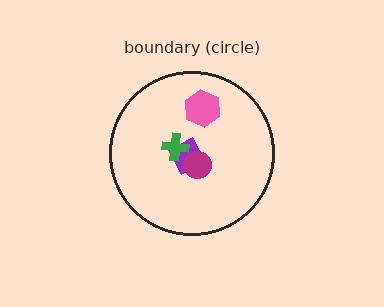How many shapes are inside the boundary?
4 inside, 0 outside.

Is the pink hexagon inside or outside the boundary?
Inside.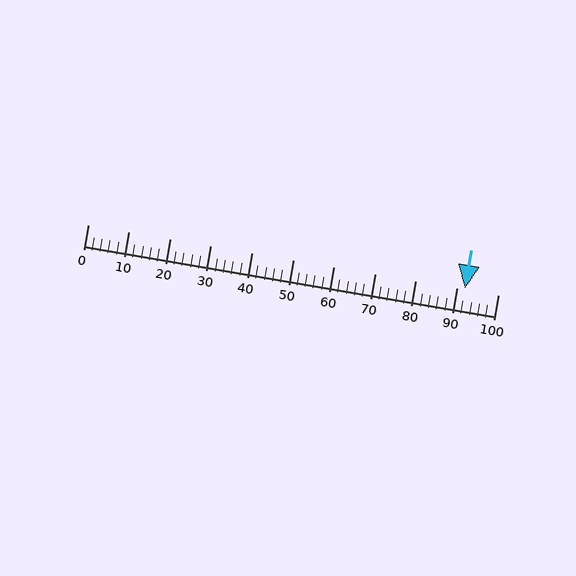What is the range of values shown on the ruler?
The ruler shows values from 0 to 100.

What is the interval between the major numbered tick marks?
The major tick marks are spaced 10 units apart.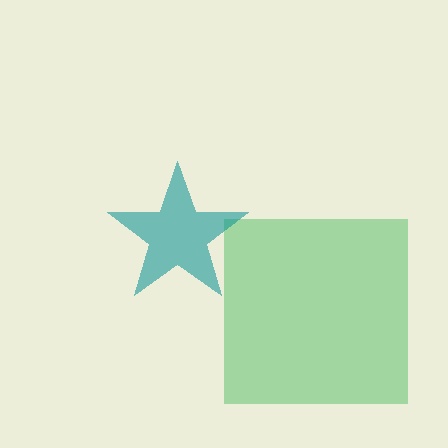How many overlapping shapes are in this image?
There are 2 overlapping shapes in the image.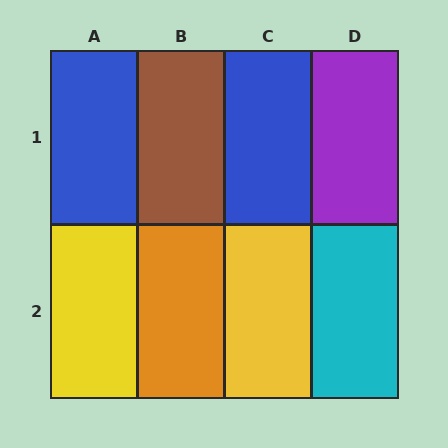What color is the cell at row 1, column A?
Blue.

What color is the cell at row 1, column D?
Purple.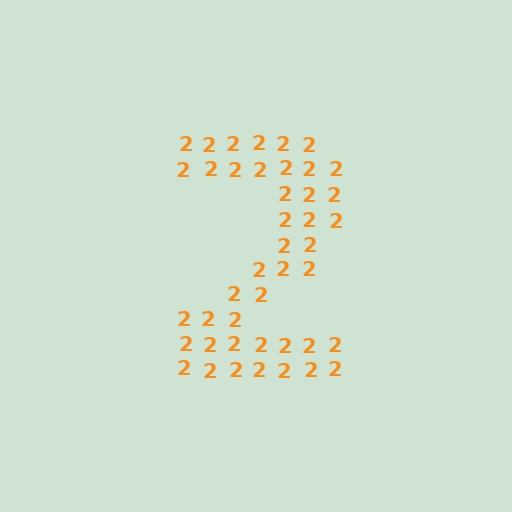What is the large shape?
The large shape is the digit 2.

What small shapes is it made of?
It is made of small digit 2's.